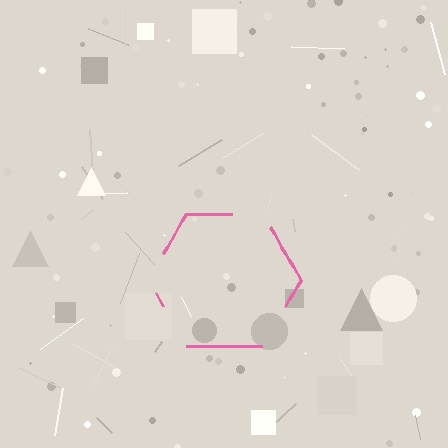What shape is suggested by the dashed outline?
The dashed outline suggests a hexagon.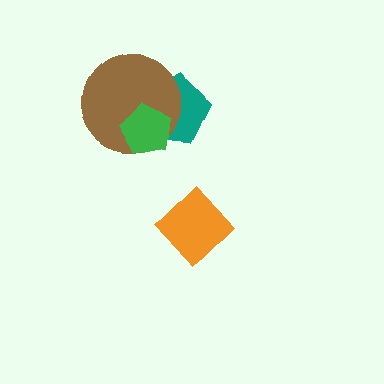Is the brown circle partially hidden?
Yes, it is partially covered by another shape.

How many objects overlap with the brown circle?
2 objects overlap with the brown circle.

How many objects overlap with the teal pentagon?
2 objects overlap with the teal pentagon.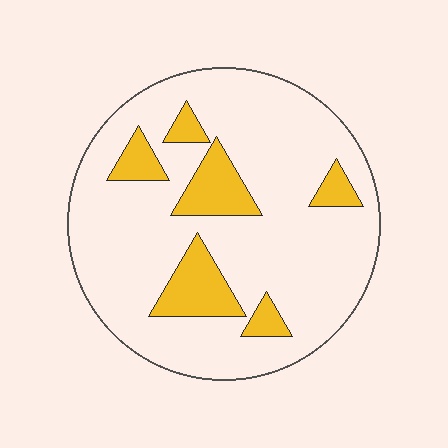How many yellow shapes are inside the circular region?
6.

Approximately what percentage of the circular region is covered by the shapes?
Approximately 15%.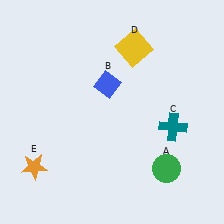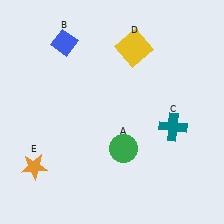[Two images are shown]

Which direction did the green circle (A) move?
The green circle (A) moved left.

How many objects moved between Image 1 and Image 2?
2 objects moved between the two images.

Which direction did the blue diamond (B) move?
The blue diamond (B) moved left.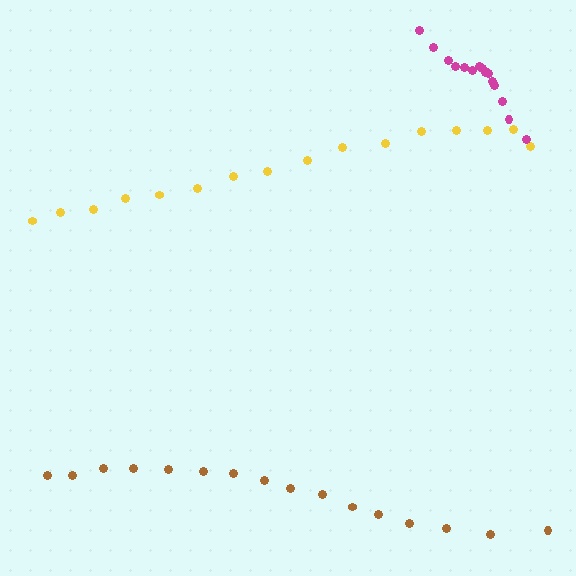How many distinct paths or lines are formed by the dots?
There are 3 distinct paths.